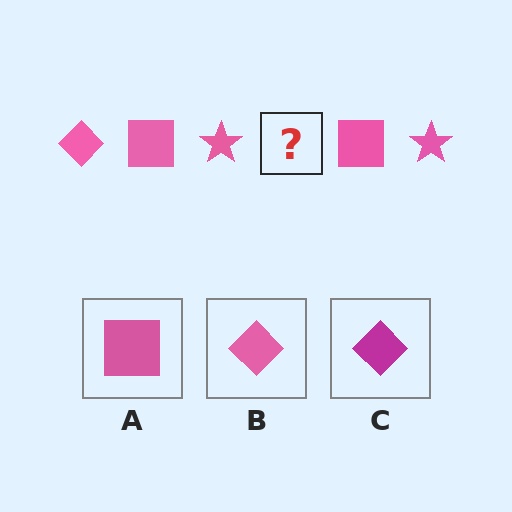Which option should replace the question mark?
Option B.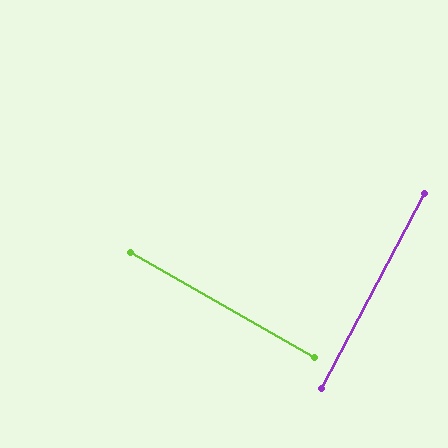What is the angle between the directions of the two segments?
Approximately 88 degrees.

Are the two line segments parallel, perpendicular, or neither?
Perpendicular — they meet at approximately 88°.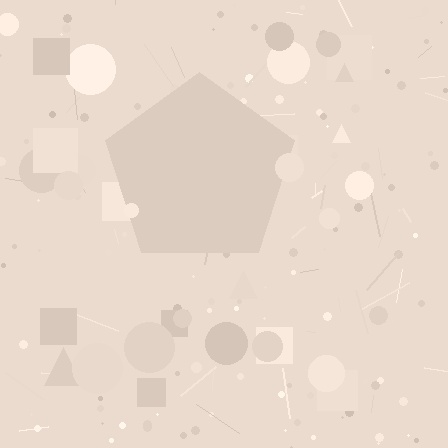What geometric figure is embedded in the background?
A pentagon is embedded in the background.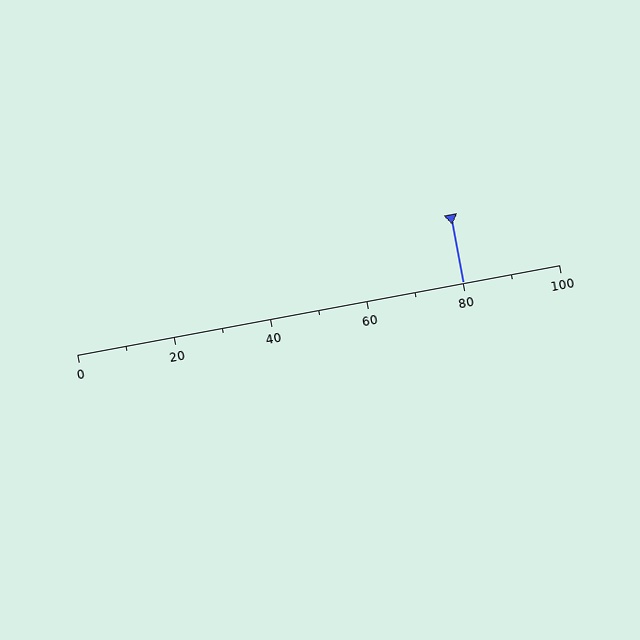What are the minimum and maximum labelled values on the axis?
The axis runs from 0 to 100.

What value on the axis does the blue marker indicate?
The marker indicates approximately 80.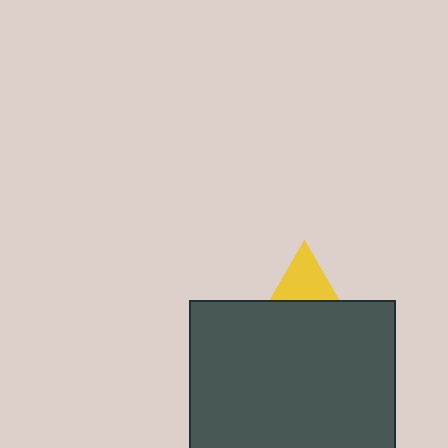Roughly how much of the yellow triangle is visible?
A small part of it is visible (roughly 42%).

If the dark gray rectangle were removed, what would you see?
You would see the complete yellow triangle.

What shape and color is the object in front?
The object in front is a dark gray rectangle.